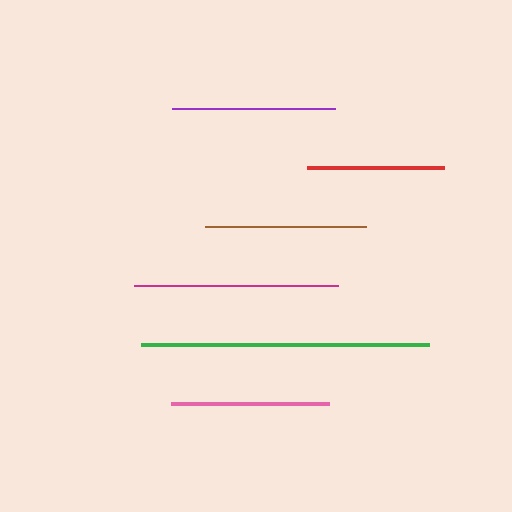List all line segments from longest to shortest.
From longest to shortest: green, magenta, purple, brown, pink, red.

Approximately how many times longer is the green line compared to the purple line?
The green line is approximately 1.8 times the length of the purple line.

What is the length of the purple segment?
The purple segment is approximately 162 pixels long.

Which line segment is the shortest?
The red line is the shortest at approximately 137 pixels.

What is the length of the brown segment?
The brown segment is approximately 161 pixels long.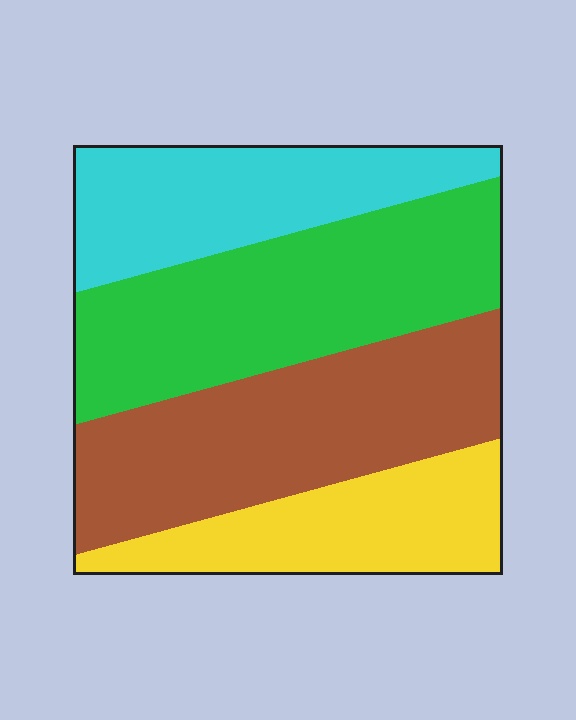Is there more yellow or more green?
Green.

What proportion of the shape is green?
Green takes up between a sixth and a third of the shape.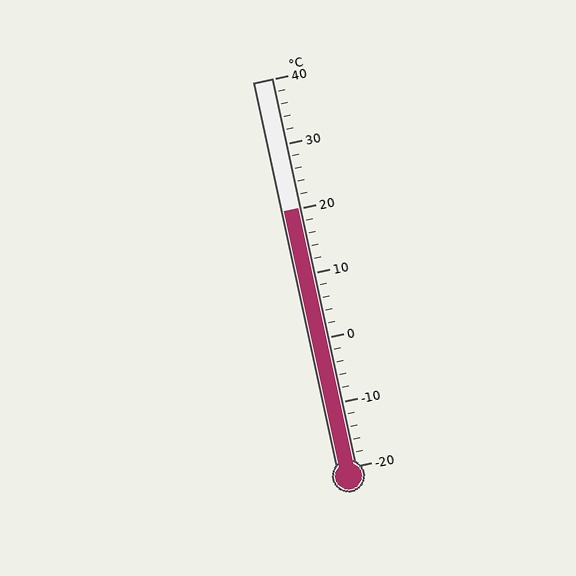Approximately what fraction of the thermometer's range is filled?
The thermometer is filled to approximately 65% of its range.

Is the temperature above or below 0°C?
The temperature is above 0°C.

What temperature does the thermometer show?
The thermometer shows approximately 20°C.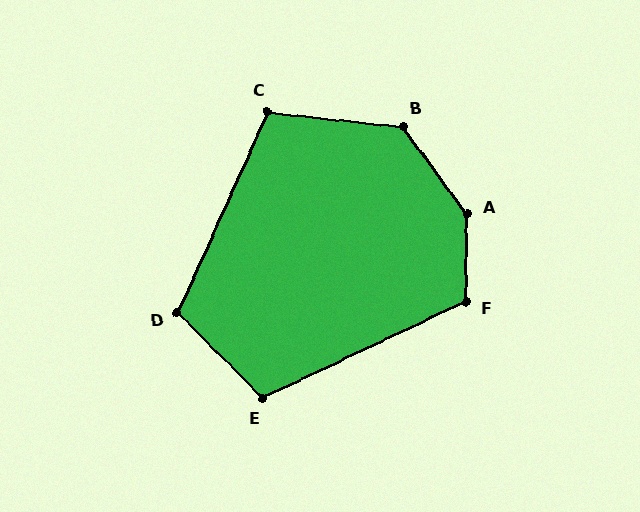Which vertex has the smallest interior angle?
C, at approximately 108 degrees.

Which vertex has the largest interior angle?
A, at approximately 143 degrees.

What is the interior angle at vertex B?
Approximately 133 degrees (obtuse).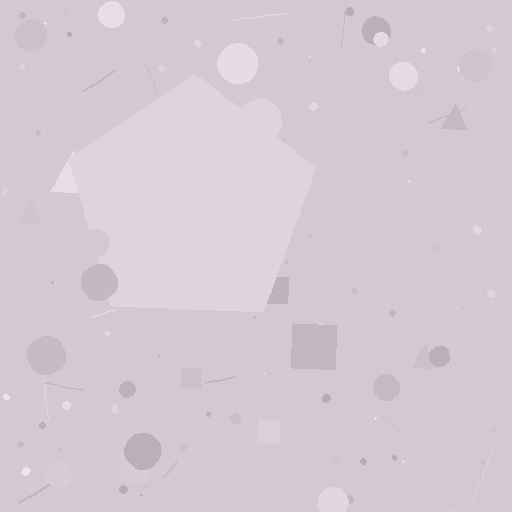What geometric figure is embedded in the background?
A pentagon is embedded in the background.